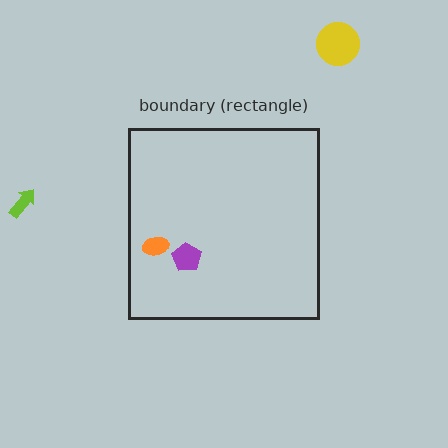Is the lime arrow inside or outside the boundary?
Outside.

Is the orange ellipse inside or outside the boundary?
Inside.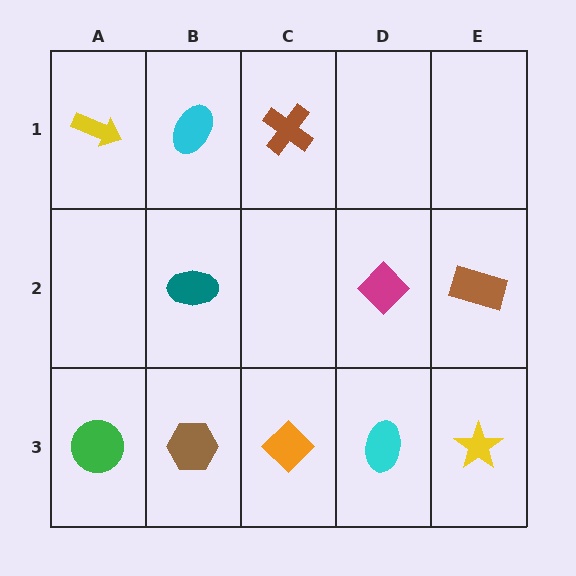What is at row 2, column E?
A brown rectangle.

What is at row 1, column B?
A cyan ellipse.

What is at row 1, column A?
A yellow arrow.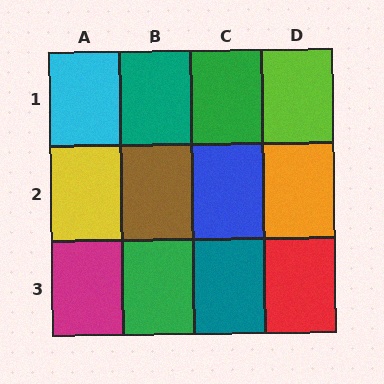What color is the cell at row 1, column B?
Teal.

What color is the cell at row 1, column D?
Lime.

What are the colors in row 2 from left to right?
Yellow, brown, blue, orange.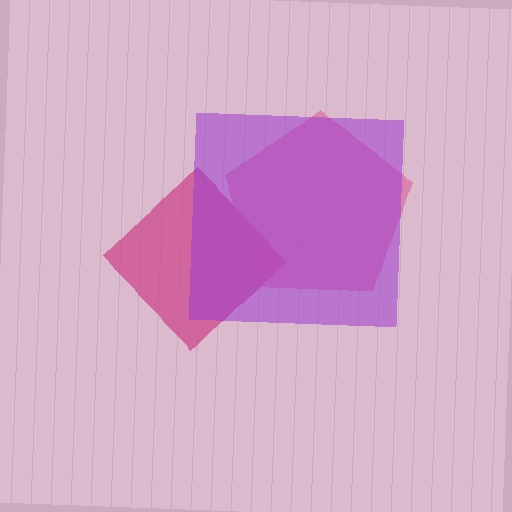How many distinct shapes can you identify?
There are 3 distinct shapes: a magenta diamond, a pink pentagon, a purple square.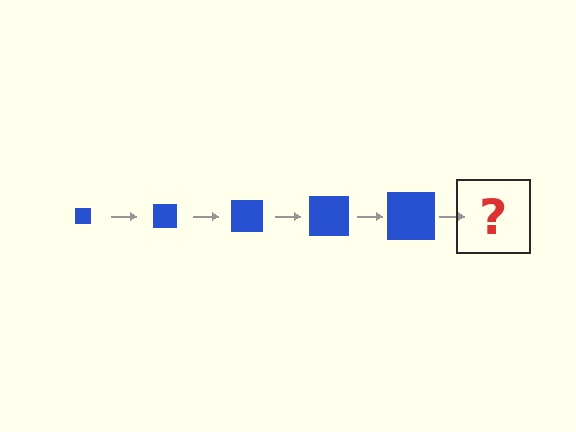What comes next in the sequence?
The next element should be a blue square, larger than the previous one.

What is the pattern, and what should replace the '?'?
The pattern is that the square gets progressively larger each step. The '?' should be a blue square, larger than the previous one.